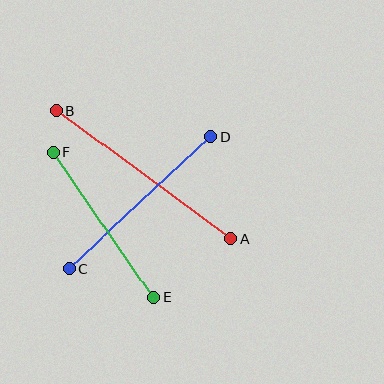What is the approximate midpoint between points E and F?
The midpoint is at approximately (103, 225) pixels.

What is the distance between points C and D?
The distance is approximately 193 pixels.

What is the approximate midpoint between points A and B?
The midpoint is at approximately (143, 174) pixels.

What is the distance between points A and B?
The distance is approximately 217 pixels.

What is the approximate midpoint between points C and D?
The midpoint is at approximately (140, 203) pixels.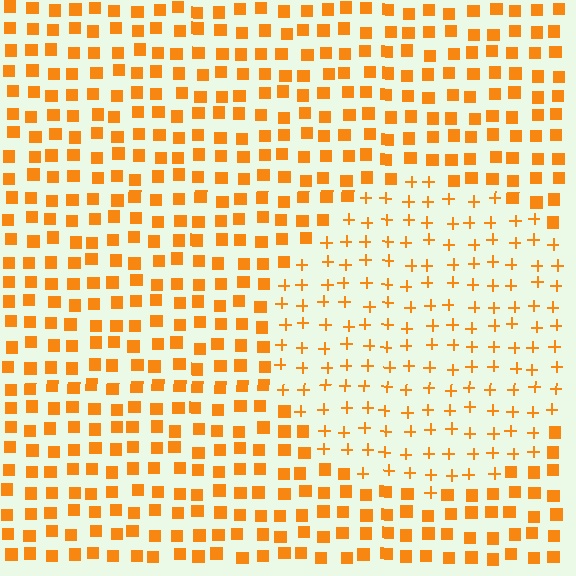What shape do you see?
I see a circle.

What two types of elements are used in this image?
The image uses plus signs inside the circle region and squares outside it.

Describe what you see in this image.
The image is filled with small orange elements arranged in a uniform grid. A circle-shaped region contains plus signs, while the surrounding area contains squares. The boundary is defined purely by the change in element shape.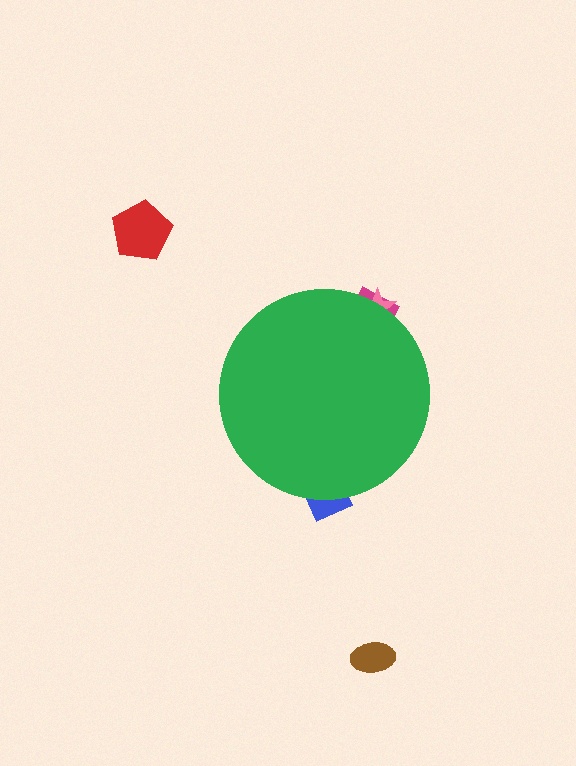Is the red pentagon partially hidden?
No, the red pentagon is fully visible.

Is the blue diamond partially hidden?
Yes, the blue diamond is partially hidden behind the green circle.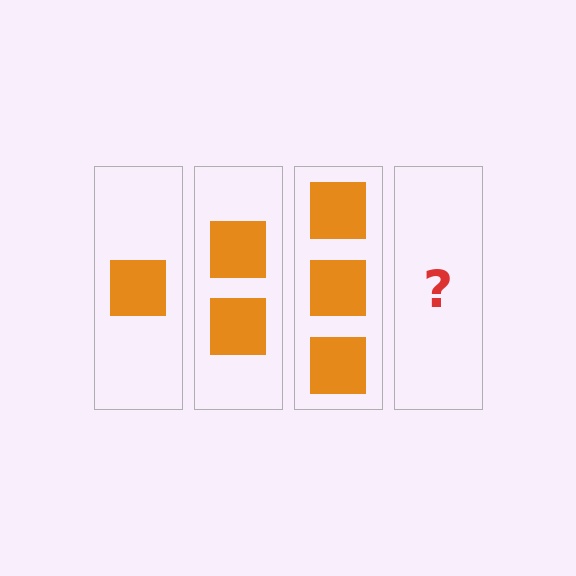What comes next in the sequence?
The next element should be 4 squares.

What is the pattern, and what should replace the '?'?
The pattern is that each step adds one more square. The '?' should be 4 squares.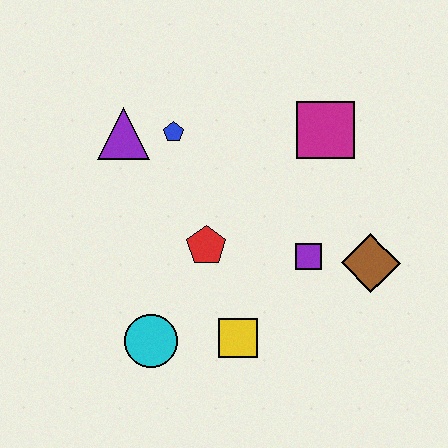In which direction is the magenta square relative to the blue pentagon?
The magenta square is to the right of the blue pentagon.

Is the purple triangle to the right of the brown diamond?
No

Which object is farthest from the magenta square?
The cyan circle is farthest from the magenta square.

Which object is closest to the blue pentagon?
The purple triangle is closest to the blue pentagon.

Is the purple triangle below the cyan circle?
No